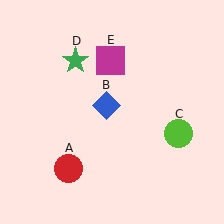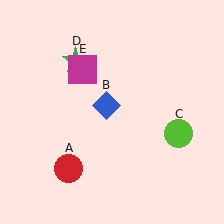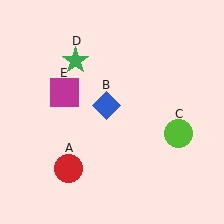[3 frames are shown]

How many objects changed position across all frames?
1 object changed position: magenta square (object E).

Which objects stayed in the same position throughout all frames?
Red circle (object A) and blue diamond (object B) and lime circle (object C) and green star (object D) remained stationary.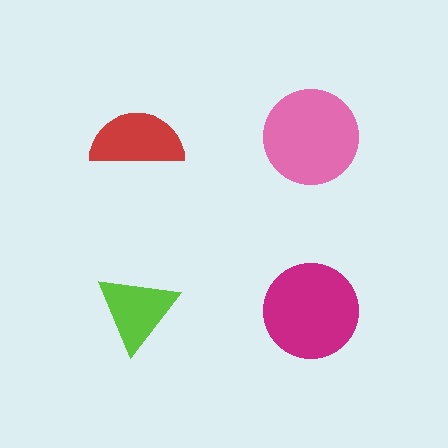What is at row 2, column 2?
A magenta circle.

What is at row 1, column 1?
A red semicircle.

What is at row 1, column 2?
A pink circle.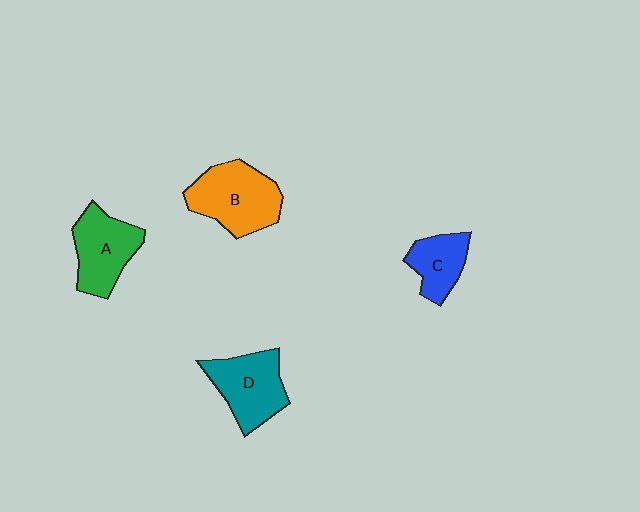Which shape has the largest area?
Shape B (orange).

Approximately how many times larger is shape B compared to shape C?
Approximately 1.7 times.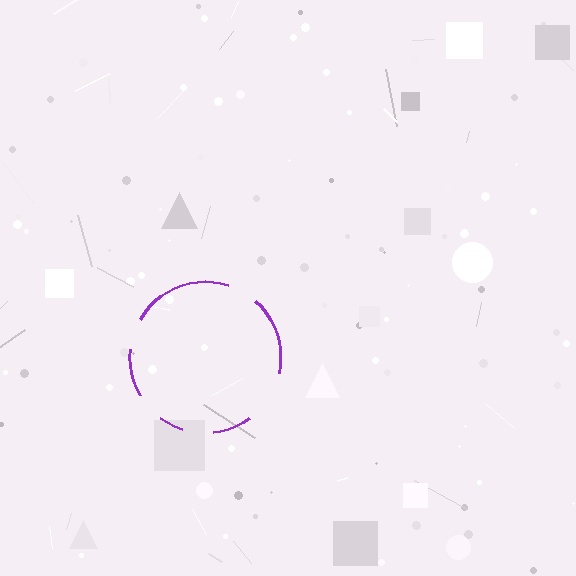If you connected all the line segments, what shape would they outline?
They would outline a circle.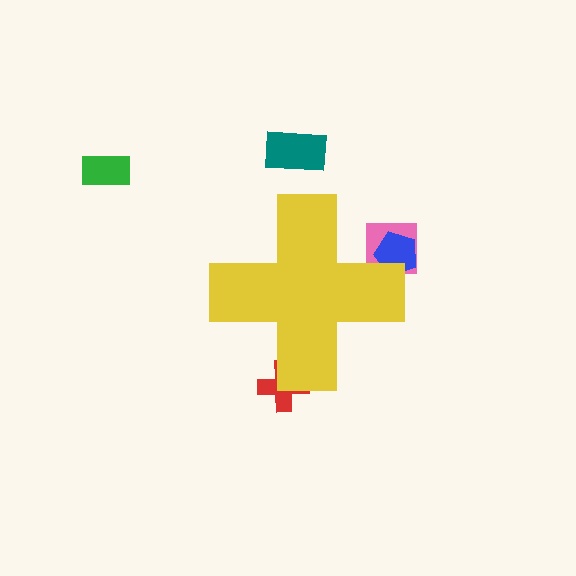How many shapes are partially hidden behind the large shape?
3 shapes are partially hidden.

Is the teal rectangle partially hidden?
No, the teal rectangle is fully visible.